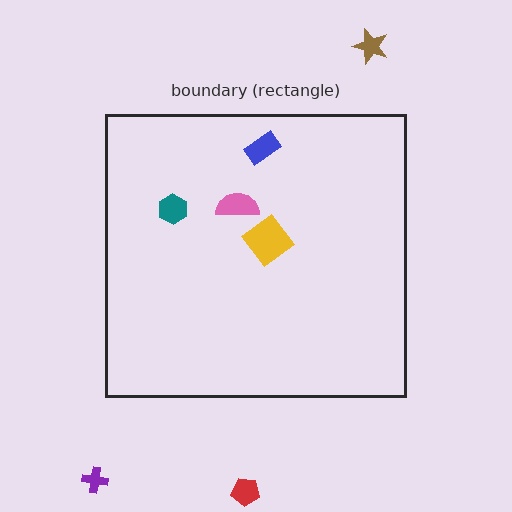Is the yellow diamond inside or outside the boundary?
Inside.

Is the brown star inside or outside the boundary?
Outside.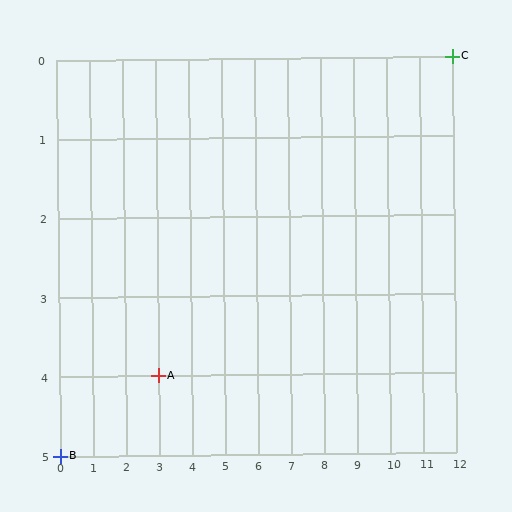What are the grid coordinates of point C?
Point C is at grid coordinates (12, 0).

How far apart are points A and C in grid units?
Points A and C are 9 columns and 4 rows apart (about 9.8 grid units diagonally).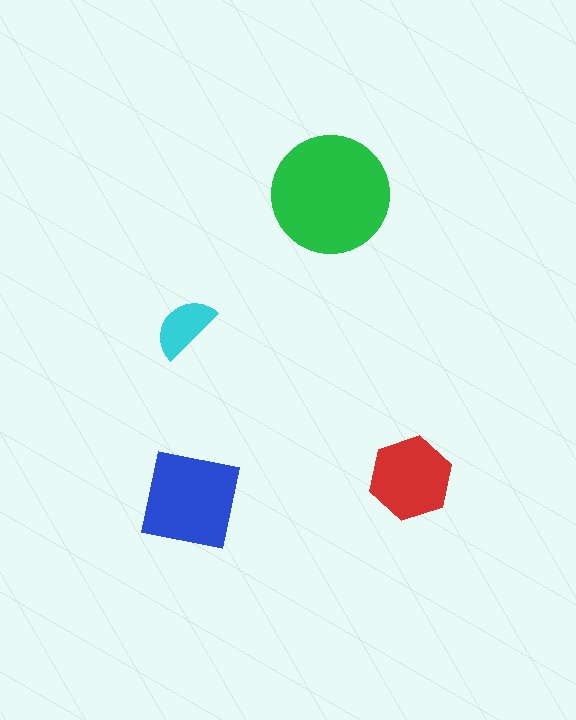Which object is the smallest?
The cyan semicircle.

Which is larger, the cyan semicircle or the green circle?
The green circle.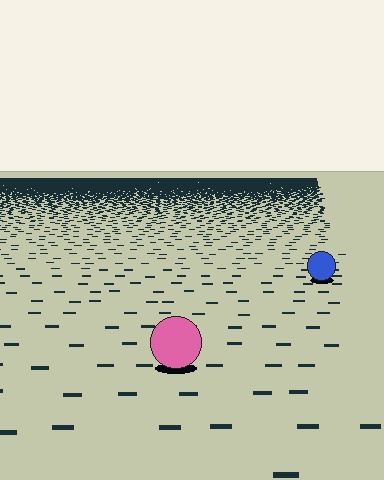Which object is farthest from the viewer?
The blue circle is farthest from the viewer. It appears smaller and the ground texture around it is denser.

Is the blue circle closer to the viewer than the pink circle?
No. The pink circle is closer — you can tell from the texture gradient: the ground texture is coarser near it.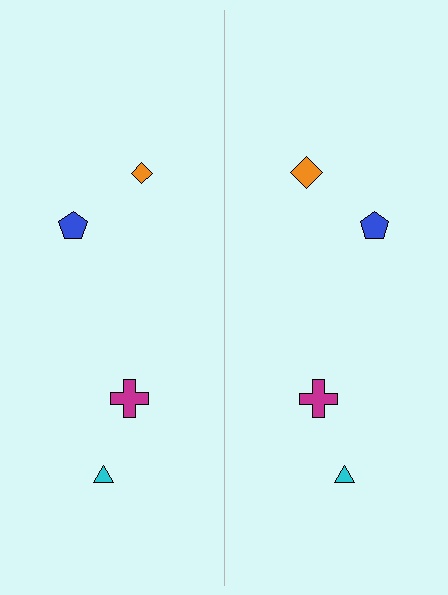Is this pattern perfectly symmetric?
No, the pattern is not perfectly symmetric. The orange diamond on the right side has a different size than its mirror counterpart.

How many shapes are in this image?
There are 8 shapes in this image.